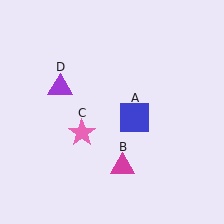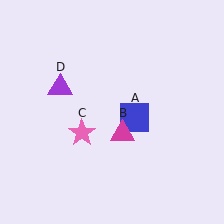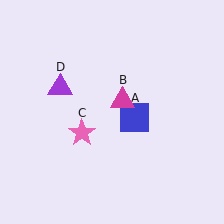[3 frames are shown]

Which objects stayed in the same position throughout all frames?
Blue square (object A) and pink star (object C) and purple triangle (object D) remained stationary.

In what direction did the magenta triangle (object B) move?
The magenta triangle (object B) moved up.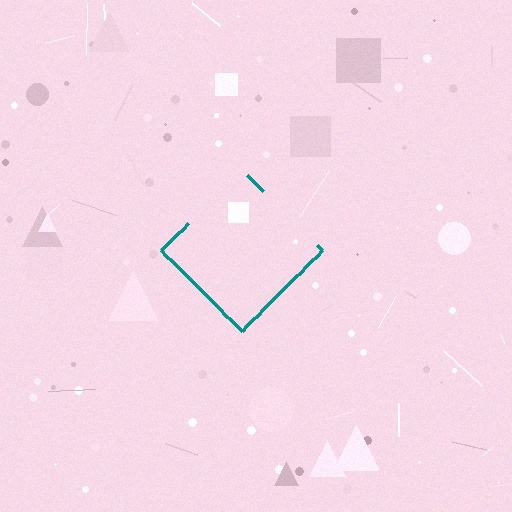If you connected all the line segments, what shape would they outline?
They would outline a diamond.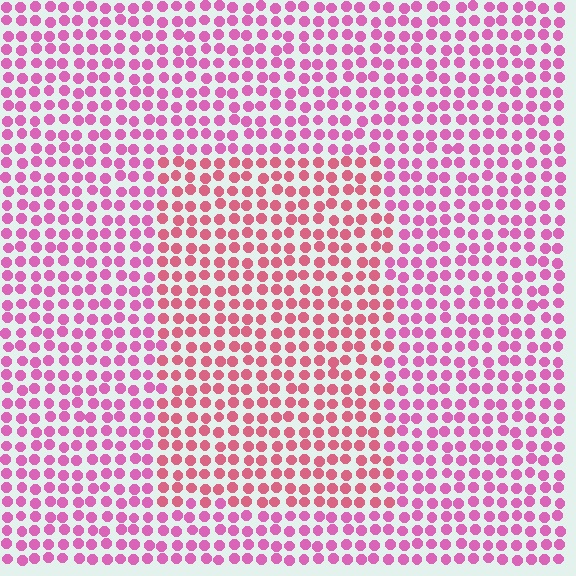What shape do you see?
I see a rectangle.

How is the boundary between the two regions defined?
The boundary is defined purely by a slight shift in hue (about 27 degrees). Spacing, size, and orientation are identical on both sides.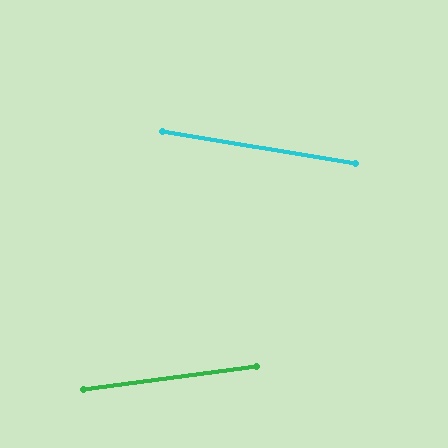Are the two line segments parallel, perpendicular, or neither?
Neither parallel nor perpendicular — they differ by about 17°.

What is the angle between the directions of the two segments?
Approximately 17 degrees.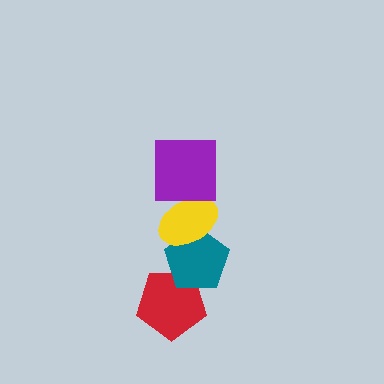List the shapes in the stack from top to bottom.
From top to bottom: the purple square, the yellow ellipse, the teal pentagon, the red pentagon.